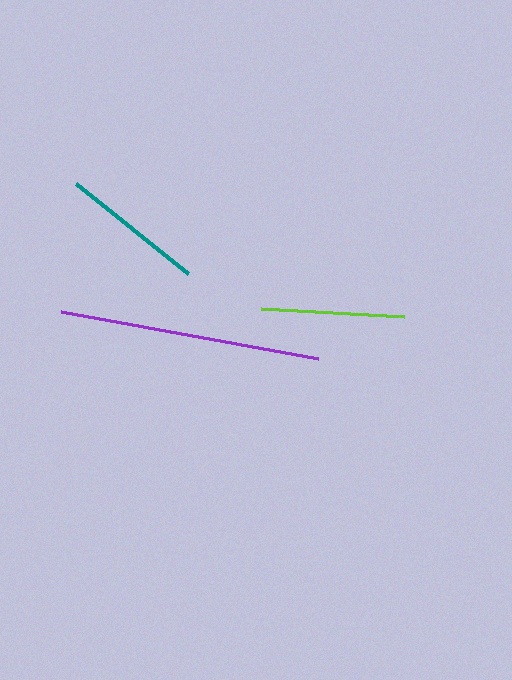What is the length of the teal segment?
The teal segment is approximately 144 pixels long.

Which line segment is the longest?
The purple line is the longest at approximately 261 pixels.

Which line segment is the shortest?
The lime line is the shortest at approximately 143 pixels.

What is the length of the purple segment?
The purple segment is approximately 261 pixels long.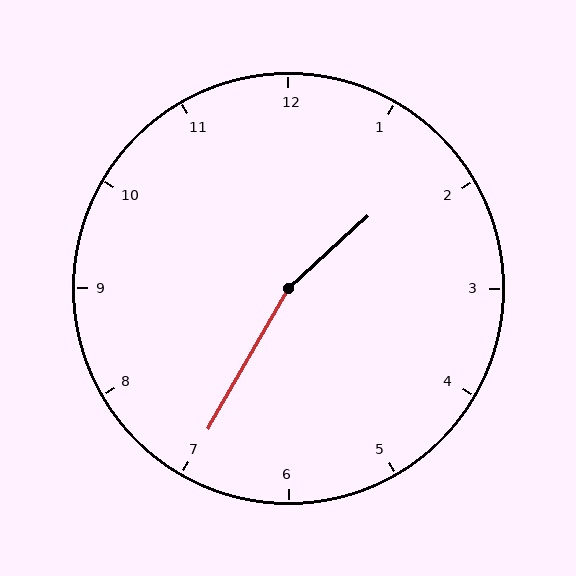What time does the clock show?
1:35.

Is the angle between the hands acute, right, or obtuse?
It is obtuse.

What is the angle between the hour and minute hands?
Approximately 162 degrees.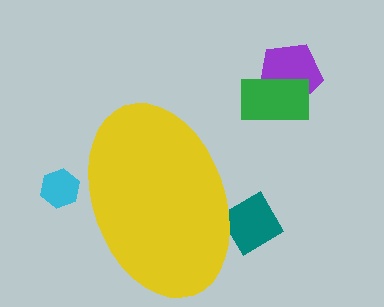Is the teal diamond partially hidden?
Yes, the teal diamond is partially hidden behind the yellow ellipse.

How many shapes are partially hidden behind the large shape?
3 shapes are partially hidden.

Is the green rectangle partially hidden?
No, the green rectangle is fully visible.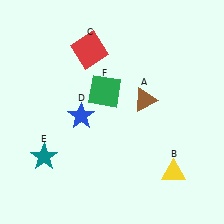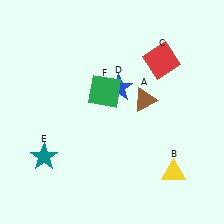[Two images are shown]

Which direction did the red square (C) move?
The red square (C) moved right.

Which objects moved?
The objects that moved are: the red square (C), the blue star (D).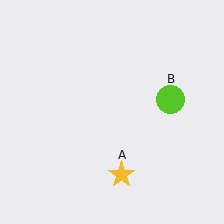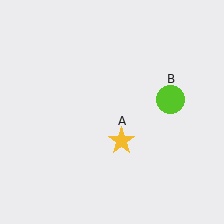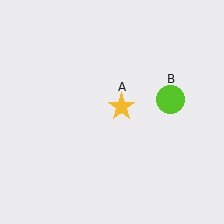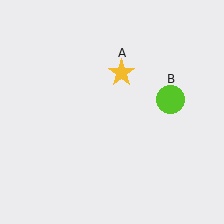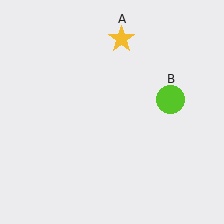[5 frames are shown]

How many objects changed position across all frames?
1 object changed position: yellow star (object A).